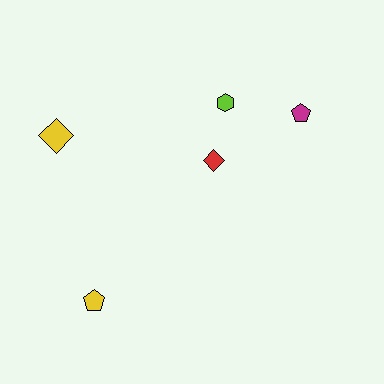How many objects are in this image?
There are 5 objects.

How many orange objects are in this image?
There are no orange objects.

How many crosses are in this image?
There are no crosses.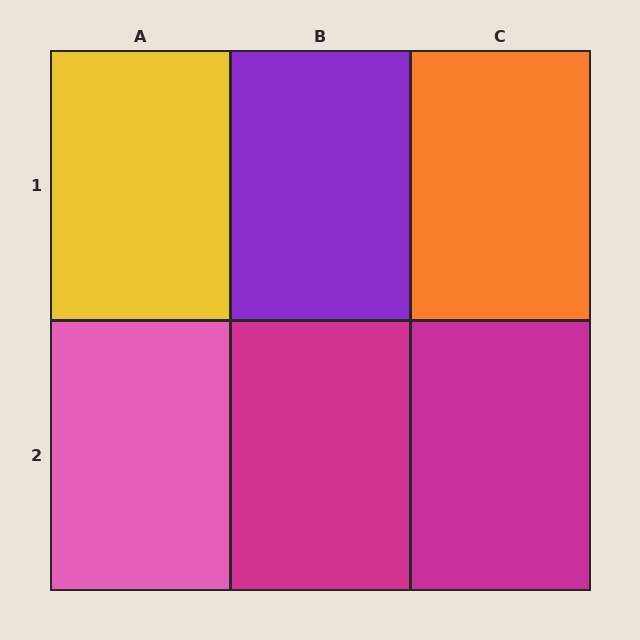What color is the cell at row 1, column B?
Purple.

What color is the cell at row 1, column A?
Yellow.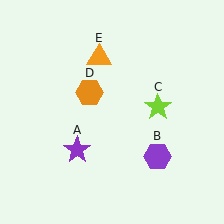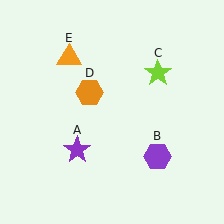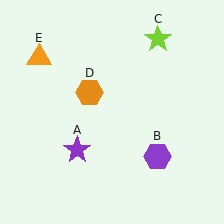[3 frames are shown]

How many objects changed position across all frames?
2 objects changed position: lime star (object C), orange triangle (object E).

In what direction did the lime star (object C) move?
The lime star (object C) moved up.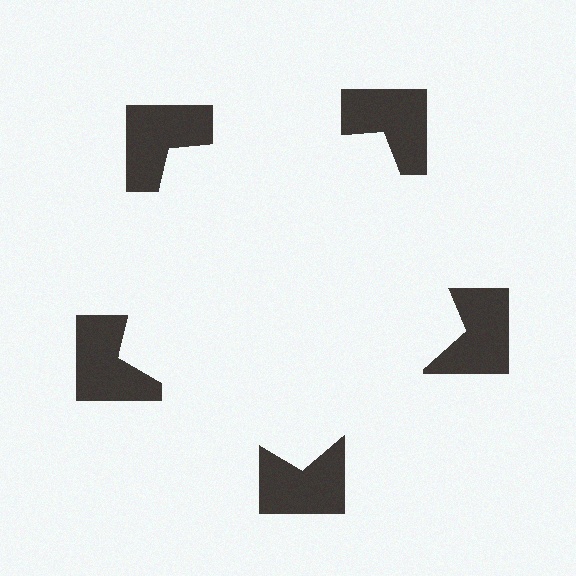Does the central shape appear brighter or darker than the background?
It typically appears slightly brighter than the background, even though no actual brightness change is drawn.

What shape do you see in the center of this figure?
An illusory pentagon — its edges are inferred from the aligned wedge cuts in the notched squares, not physically drawn.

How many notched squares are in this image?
There are 5 — one at each vertex of the illusory pentagon.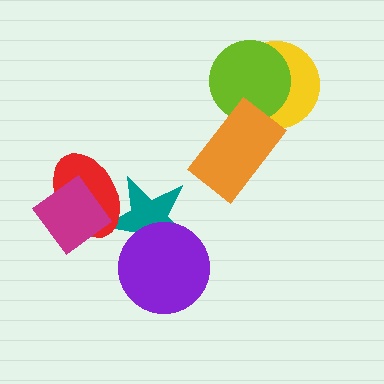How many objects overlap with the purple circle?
1 object overlaps with the purple circle.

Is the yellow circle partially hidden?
Yes, it is partially covered by another shape.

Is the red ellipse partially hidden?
Yes, it is partially covered by another shape.